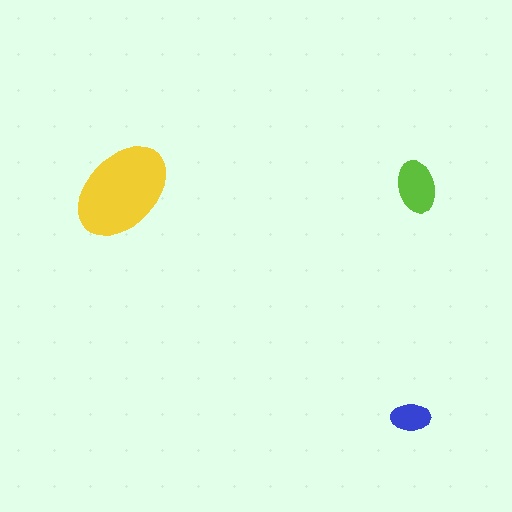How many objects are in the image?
There are 3 objects in the image.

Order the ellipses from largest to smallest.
the yellow one, the lime one, the blue one.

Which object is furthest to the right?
The lime ellipse is rightmost.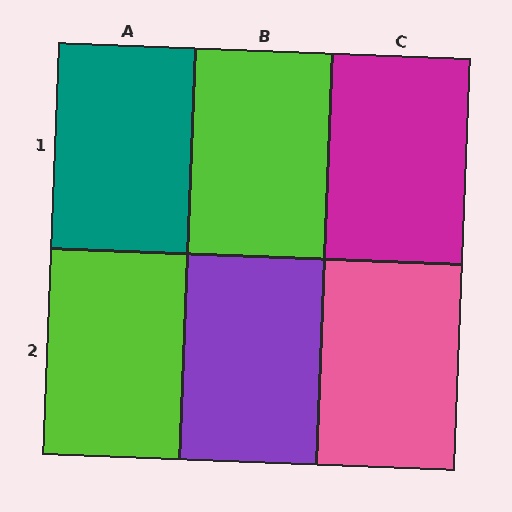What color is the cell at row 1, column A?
Teal.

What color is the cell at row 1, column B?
Lime.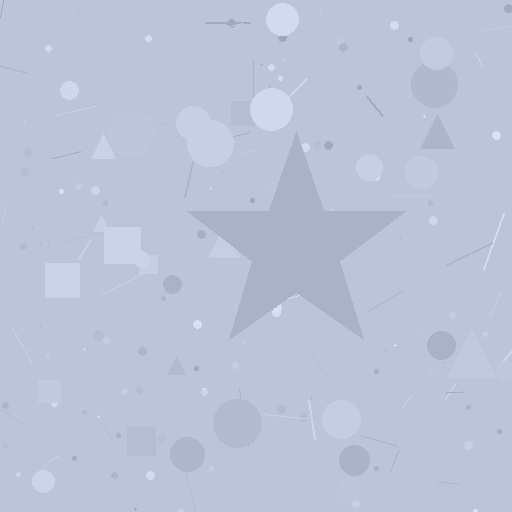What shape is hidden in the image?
A star is hidden in the image.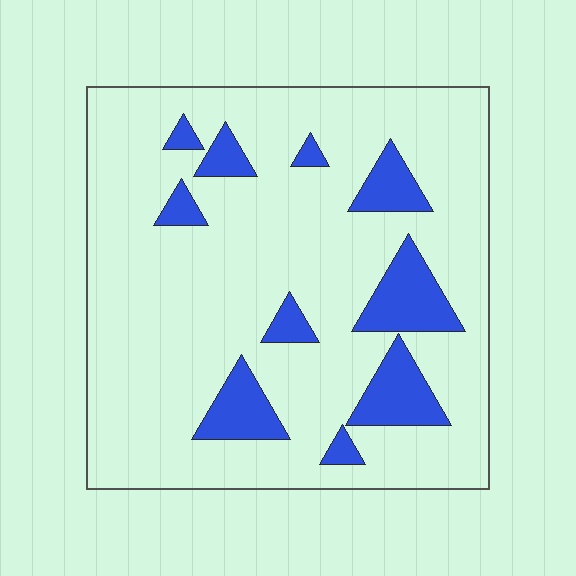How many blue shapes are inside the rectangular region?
10.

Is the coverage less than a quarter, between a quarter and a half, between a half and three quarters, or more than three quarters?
Less than a quarter.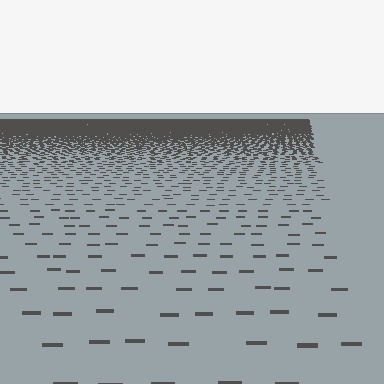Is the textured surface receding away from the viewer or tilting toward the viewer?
The surface is receding away from the viewer. Texture elements get smaller and denser toward the top.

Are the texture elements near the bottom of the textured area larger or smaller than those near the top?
Larger. Near the bottom, elements are closer to the viewer and appear at a bigger on-screen size.